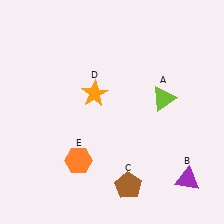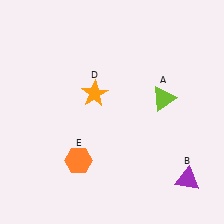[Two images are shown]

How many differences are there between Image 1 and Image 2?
There is 1 difference between the two images.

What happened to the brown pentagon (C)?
The brown pentagon (C) was removed in Image 2. It was in the bottom-right area of Image 1.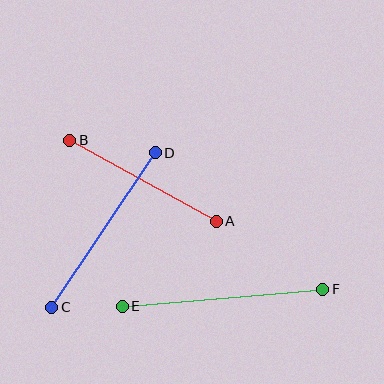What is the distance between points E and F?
The distance is approximately 202 pixels.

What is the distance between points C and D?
The distance is approximately 186 pixels.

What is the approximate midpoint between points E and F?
The midpoint is at approximately (222, 298) pixels.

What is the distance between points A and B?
The distance is approximately 168 pixels.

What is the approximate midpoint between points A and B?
The midpoint is at approximately (143, 181) pixels.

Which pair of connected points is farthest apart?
Points E and F are farthest apart.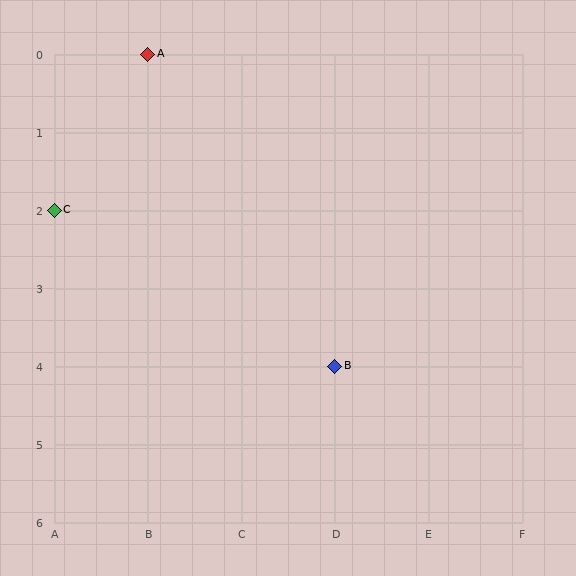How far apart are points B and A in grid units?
Points B and A are 2 columns and 4 rows apart (about 4.5 grid units diagonally).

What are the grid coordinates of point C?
Point C is at grid coordinates (A, 2).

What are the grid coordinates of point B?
Point B is at grid coordinates (D, 4).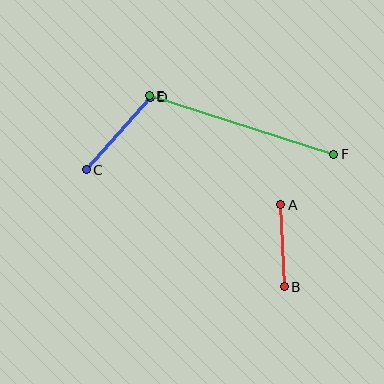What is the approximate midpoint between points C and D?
The midpoint is at approximately (118, 133) pixels.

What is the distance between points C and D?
The distance is approximately 96 pixels.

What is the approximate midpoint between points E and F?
The midpoint is at approximately (242, 125) pixels.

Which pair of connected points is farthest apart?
Points E and F are farthest apart.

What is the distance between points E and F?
The distance is approximately 194 pixels.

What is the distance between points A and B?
The distance is approximately 82 pixels.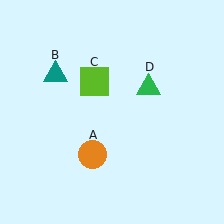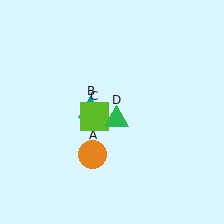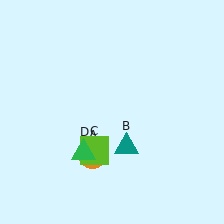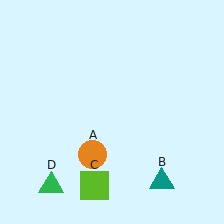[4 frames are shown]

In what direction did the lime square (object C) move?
The lime square (object C) moved down.